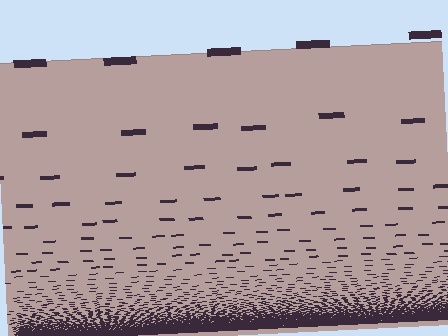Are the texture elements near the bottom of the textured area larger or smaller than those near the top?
Smaller. The gradient is inverted — elements near the bottom are smaller and denser.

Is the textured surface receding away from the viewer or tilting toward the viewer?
The surface appears to tilt toward the viewer. Texture elements get larger and sparser toward the top.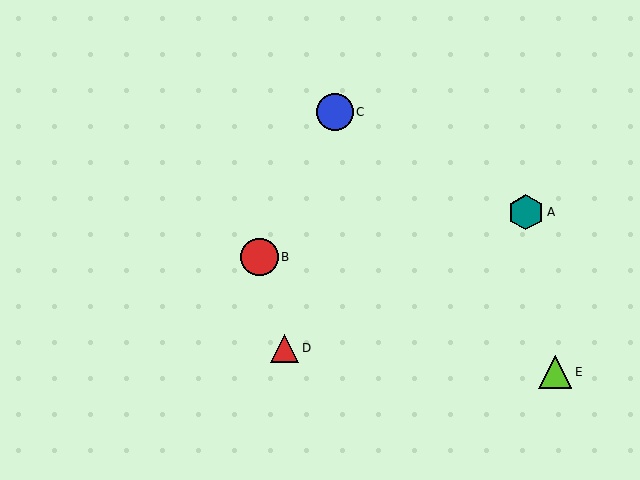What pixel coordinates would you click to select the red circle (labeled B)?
Click at (259, 257) to select the red circle B.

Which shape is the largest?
The red circle (labeled B) is the largest.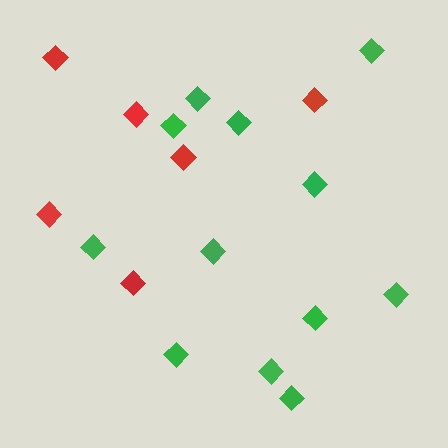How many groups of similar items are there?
There are 2 groups: one group of green diamonds (12) and one group of red diamonds (6).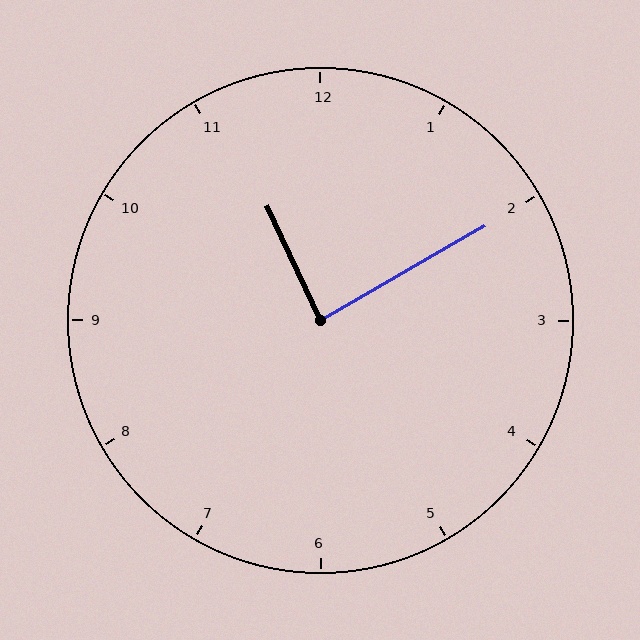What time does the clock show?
11:10.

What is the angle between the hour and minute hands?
Approximately 85 degrees.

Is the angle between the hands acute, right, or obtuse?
It is right.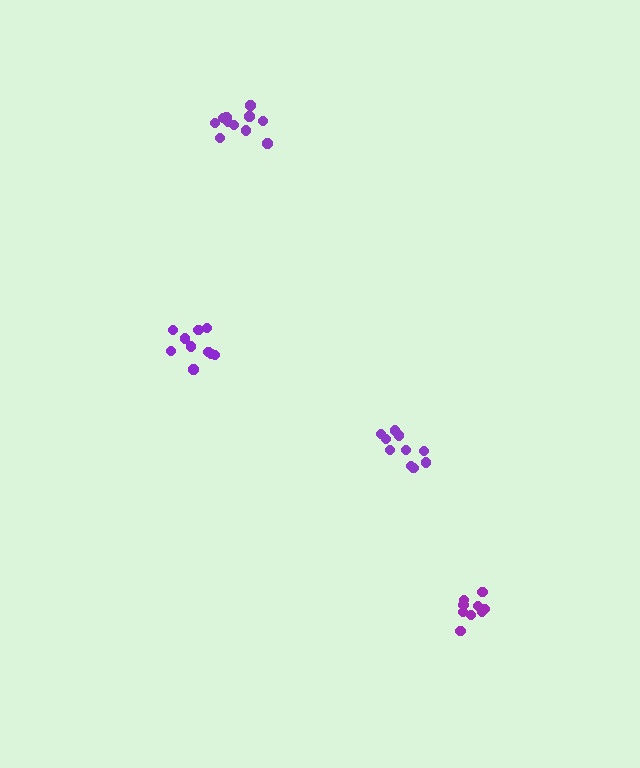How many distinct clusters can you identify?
There are 4 distinct clusters.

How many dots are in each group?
Group 1: 11 dots, Group 2: 12 dots, Group 3: 9 dots, Group 4: 10 dots (42 total).